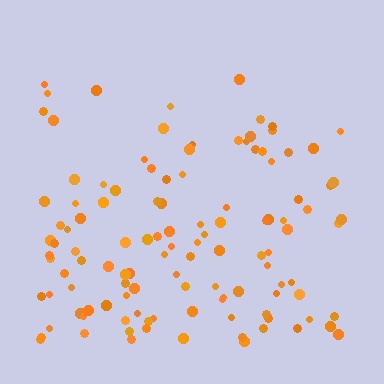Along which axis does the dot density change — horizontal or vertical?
Vertical.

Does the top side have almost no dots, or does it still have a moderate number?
Still a moderate number, just noticeably fewer than the bottom.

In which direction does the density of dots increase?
From top to bottom, with the bottom side densest.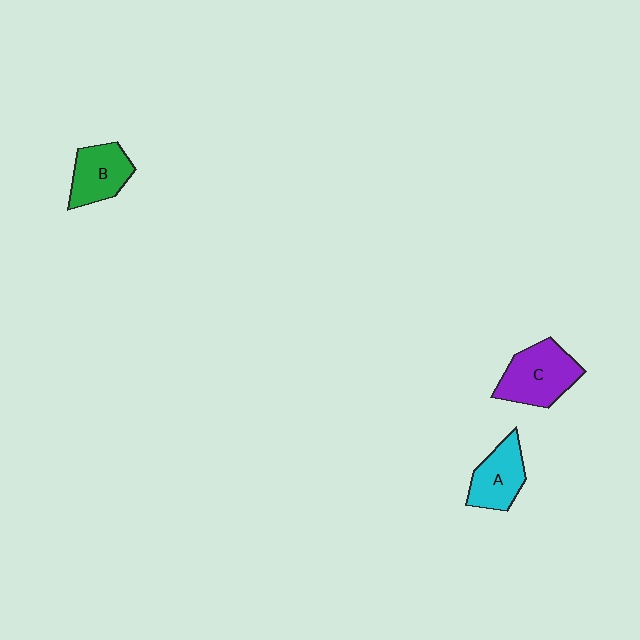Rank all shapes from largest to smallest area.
From largest to smallest: C (purple), B (green), A (cyan).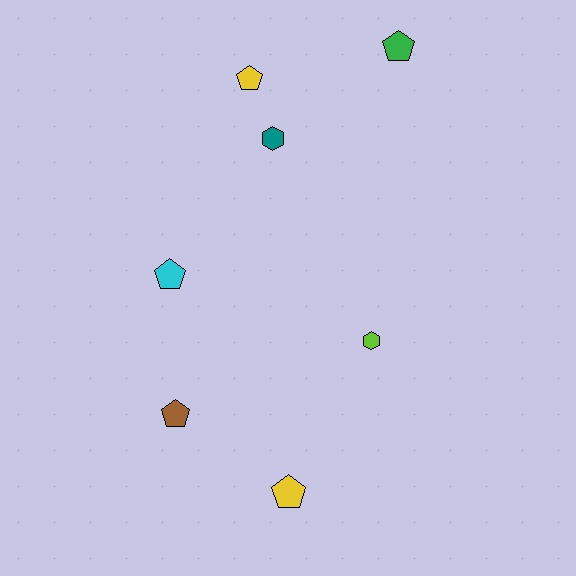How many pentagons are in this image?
There are 5 pentagons.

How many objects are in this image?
There are 7 objects.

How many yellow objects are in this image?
There are 2 yellow objects.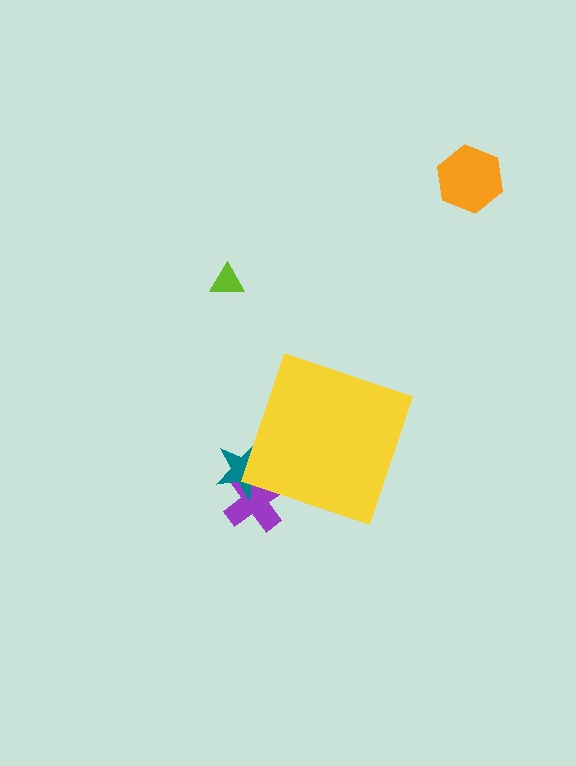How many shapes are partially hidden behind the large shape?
2 shapes are partially hidden.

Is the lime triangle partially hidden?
No, the lime triangle is fully visible.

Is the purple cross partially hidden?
Yes, the purple cross is partially hidden behind the yellow diamond.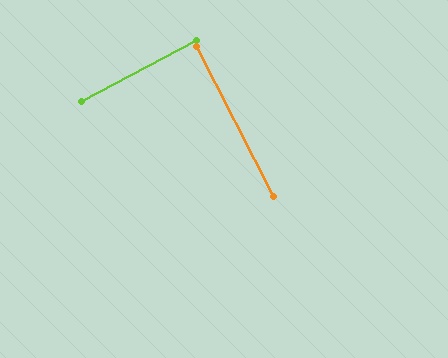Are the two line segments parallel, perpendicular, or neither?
Perpendicular — they meet at approximately 89°.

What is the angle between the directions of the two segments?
Approximately 89 degrees.